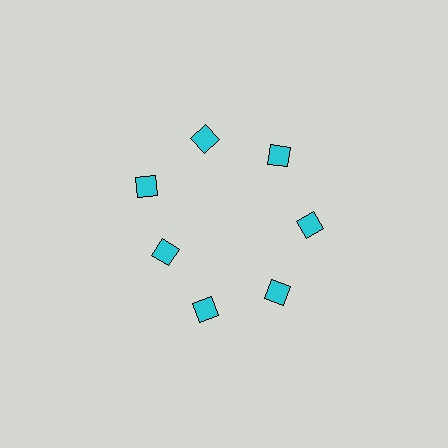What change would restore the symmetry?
The symmetry would be restored by moving it outward, back onto the ring so that all 7 diamonds sit at equal angles and equal distance from the center.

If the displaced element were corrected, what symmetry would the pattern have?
It would have 7-fold rotational symmetry — the pattern would map onto itself every 51 degrees.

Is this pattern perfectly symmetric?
No. The 7 cyan diamonds are arranged in a ring, but one element near the 8 o'clock position is pulled inward toward the center, breaking the 7-fold rotational symmetry.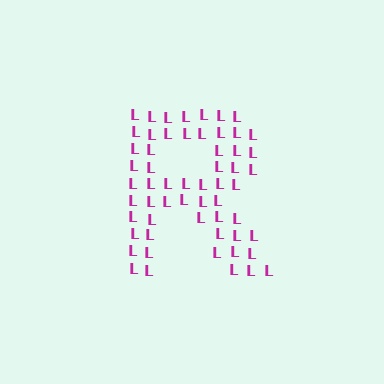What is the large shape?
The large shape is the letter R.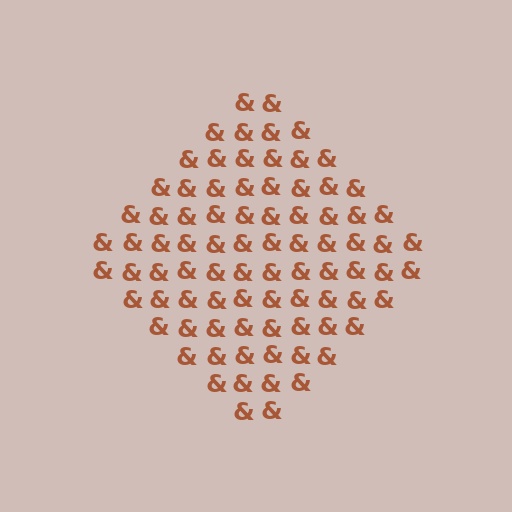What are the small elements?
The small elements are ampersands.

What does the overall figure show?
The overall figure shows a diamond.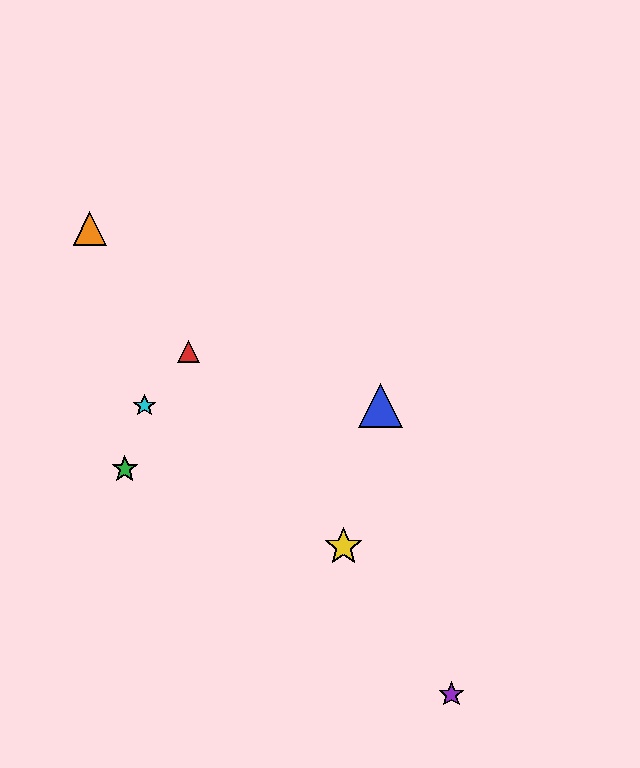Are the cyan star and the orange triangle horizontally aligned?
No, the cyan star is at y≈406 and the orange triangle is at y≈228.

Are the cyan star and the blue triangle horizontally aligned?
Yes, both are at y≈406.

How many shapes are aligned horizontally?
2 shapes (the blue triangle, the cyan star) are aligned horizontally.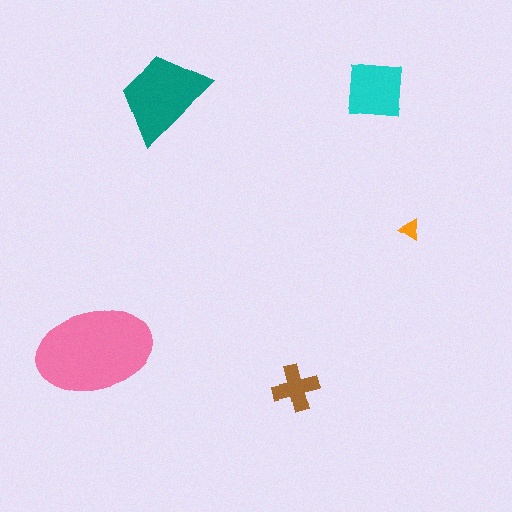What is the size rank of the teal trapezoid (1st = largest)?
2nd.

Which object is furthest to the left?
The pink ellipse is leftmost.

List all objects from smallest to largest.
The orange triangle, the brown cross, the cyan square, the teal trapezoid, the pink ellipse.